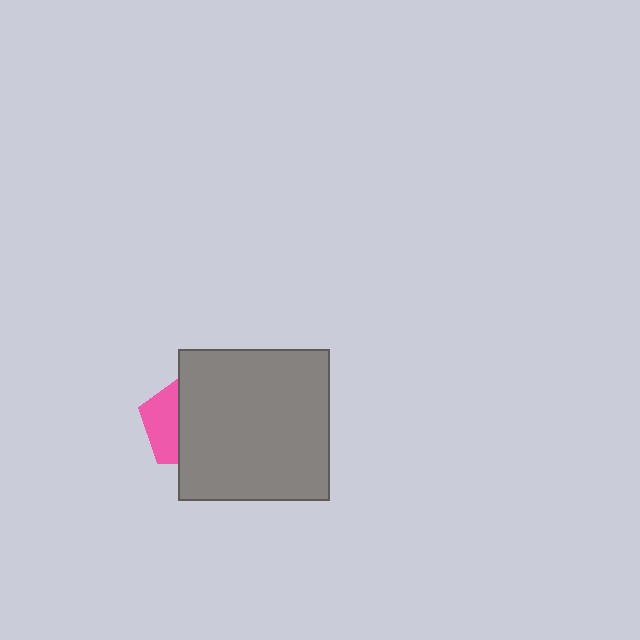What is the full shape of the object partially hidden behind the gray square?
The partially hidden object is a pink pentagon.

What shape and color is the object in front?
The object in front is a gray square.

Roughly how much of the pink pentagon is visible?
A small part of it is visible (roughly 37%).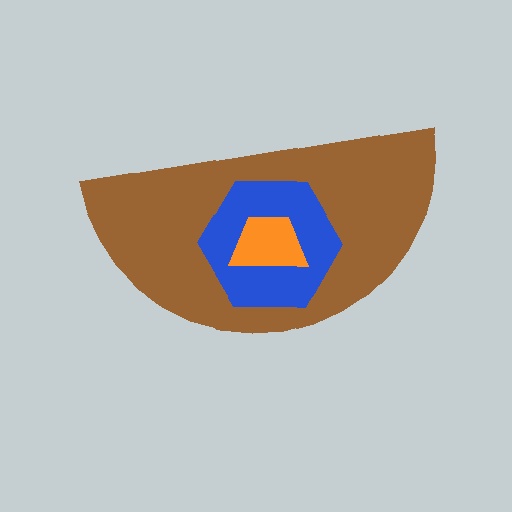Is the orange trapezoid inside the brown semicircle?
Yes.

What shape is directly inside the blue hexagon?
The orange trapezoid.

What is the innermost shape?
The orange trapezoid.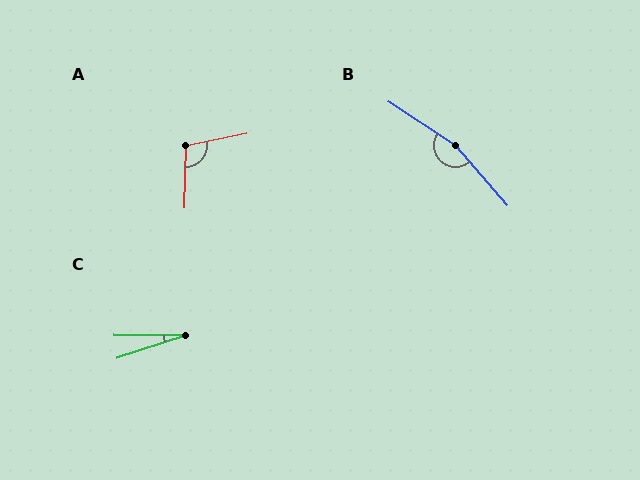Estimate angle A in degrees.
Approximately 103 degrees.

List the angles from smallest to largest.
C (18°), A (103°), B (164°).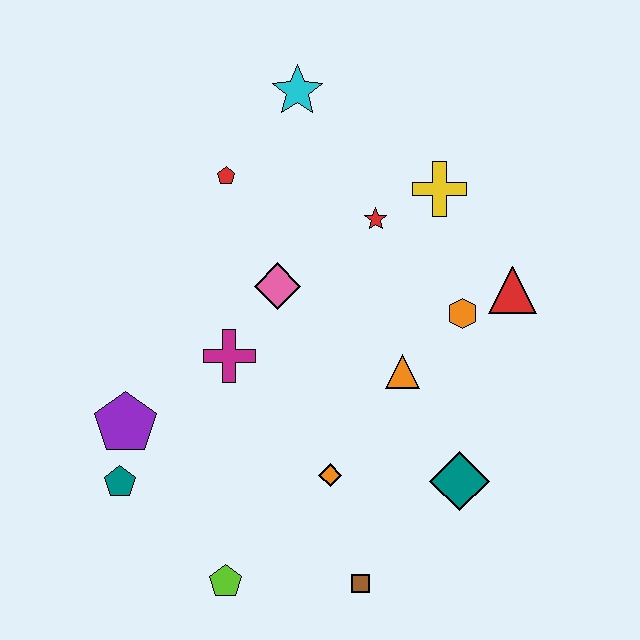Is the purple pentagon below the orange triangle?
Yes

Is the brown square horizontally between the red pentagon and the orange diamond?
No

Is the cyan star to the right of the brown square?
No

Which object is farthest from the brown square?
The cyan star is farthest from the brown square.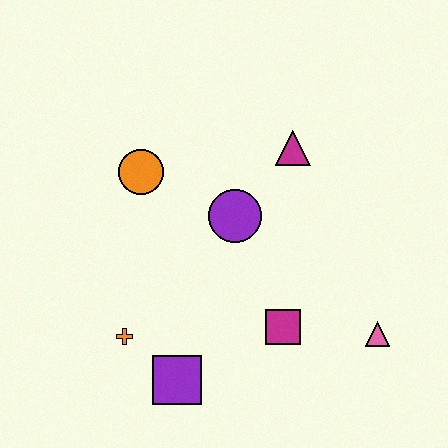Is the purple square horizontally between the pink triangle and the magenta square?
No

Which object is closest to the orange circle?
The purple circle is closest to the orange circle.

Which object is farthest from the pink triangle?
The orange circle is farthest from the pink triangle.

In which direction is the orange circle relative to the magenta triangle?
The orange circle is to the left of the magenta triangle.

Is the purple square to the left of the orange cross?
No